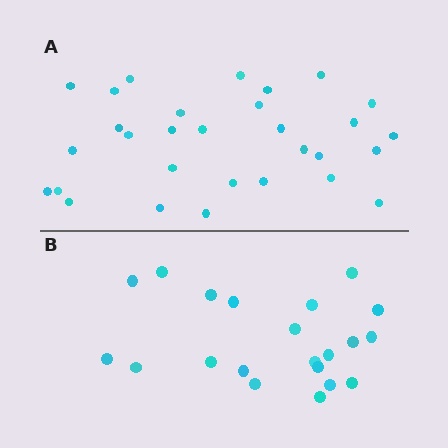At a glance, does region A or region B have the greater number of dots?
Region A (the top region) has more dots.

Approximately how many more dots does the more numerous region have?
Region A has roughly 8 or so more dots than region B.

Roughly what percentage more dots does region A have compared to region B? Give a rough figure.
About 45% more.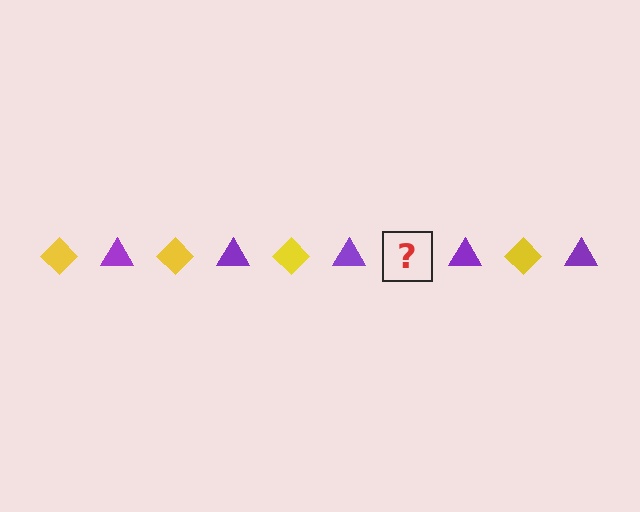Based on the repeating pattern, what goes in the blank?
The blank should be a yellow diamond.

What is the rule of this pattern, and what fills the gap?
The rule is that the pattern alternates between yellow diamond and purple triangle. The gap should be filled with a yellow diamond.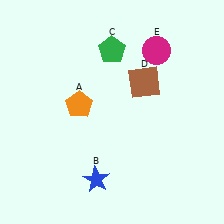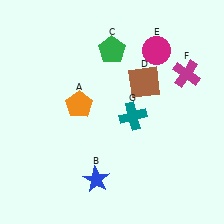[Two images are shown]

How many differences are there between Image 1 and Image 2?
There are 2 differences between the two images.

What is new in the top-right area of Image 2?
A magenta cross (F) was added in the top-right area of Image 2.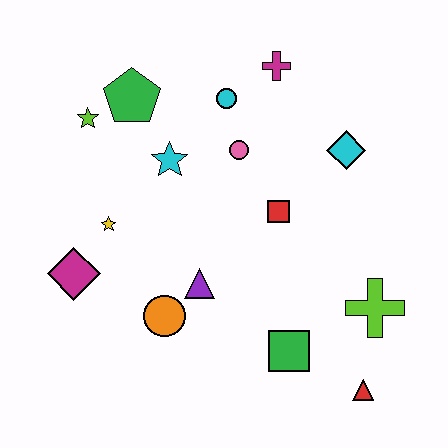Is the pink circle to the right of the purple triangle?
Yes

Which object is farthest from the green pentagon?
The red triangle is farthest from the green pentagon.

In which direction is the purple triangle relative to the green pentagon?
The purple triangle is below the green pentagon.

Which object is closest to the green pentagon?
The lime star is closest to the green pentagon.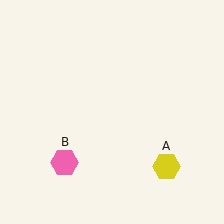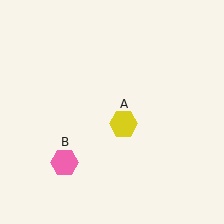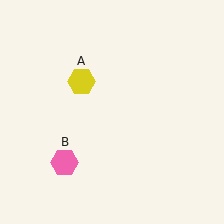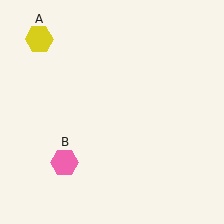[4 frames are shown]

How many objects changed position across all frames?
1 object changed position: yellow hexagon (object A).